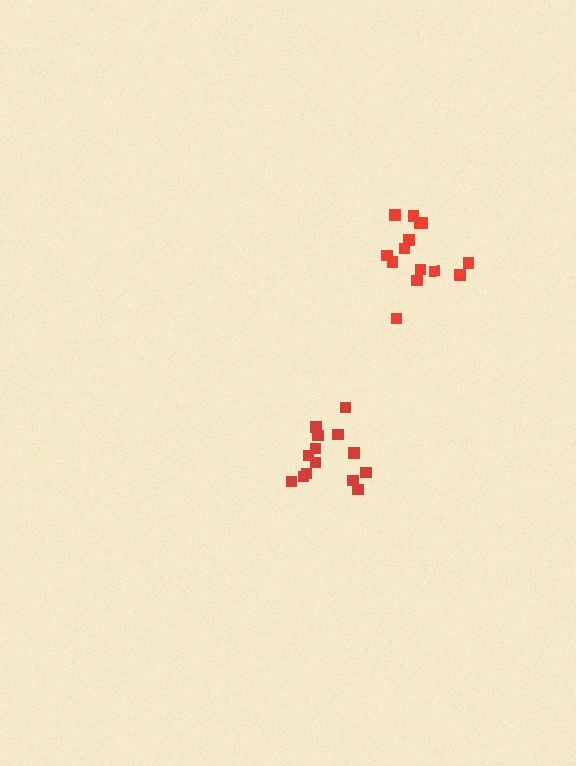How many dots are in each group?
Group 1: 14 dots, Group 2: 14 dots (28 total).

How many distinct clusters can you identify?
There are 2 distinct clusters.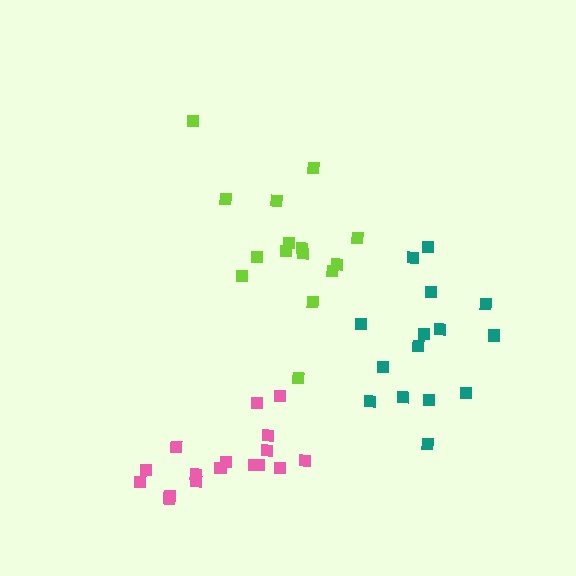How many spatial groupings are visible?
There are 3 spatial groupings.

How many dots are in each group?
Group 1: 15 dots, Group 2: 17 dots, Group 3: 15 dots (47 total).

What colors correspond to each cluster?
The clusters are colored: lime, pink, teal.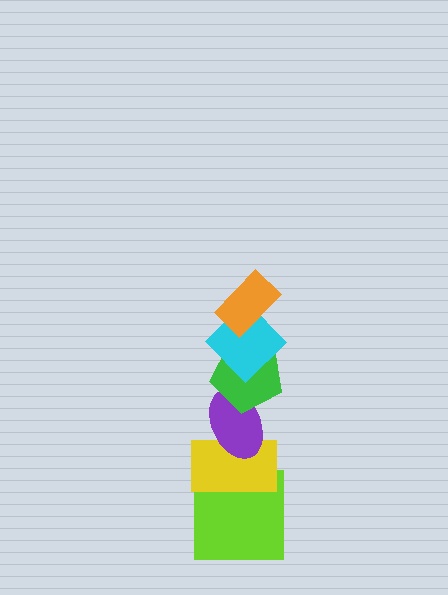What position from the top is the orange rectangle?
The orange rectangle is 1st from the top.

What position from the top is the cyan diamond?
The cyan diamond is 2nd from the top.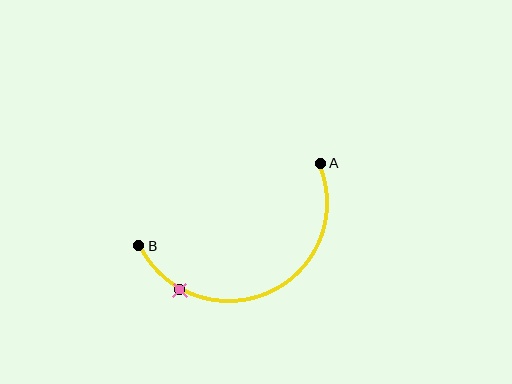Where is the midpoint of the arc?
The arc midpoint is the point on the curve farthest from the straight line joining A and B. It sits below that line.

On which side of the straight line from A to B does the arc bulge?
The arc bulges below the straight line connecting A and B.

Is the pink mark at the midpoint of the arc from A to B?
No. The pink mark lies on the arc but is closer to endpoint B. The arc midpoint would be at the point on the curve equidistant along the arc from both A and B.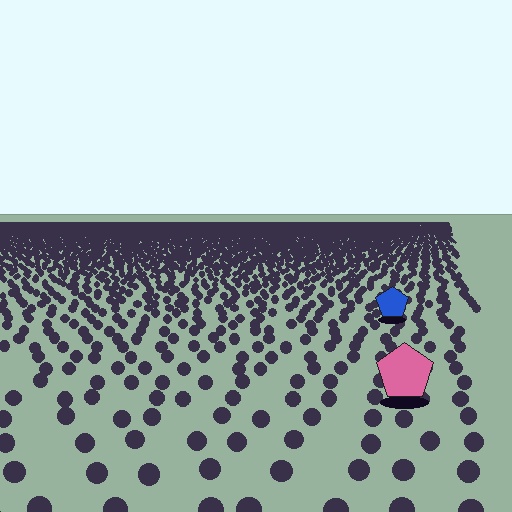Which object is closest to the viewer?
The pink pentagon is closest. The texture marks near it are larger and more spread out.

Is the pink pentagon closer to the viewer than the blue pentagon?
Yes. The pink pentagon is closer — you can tell from the texture gradient: the ground texture is coarser near it.